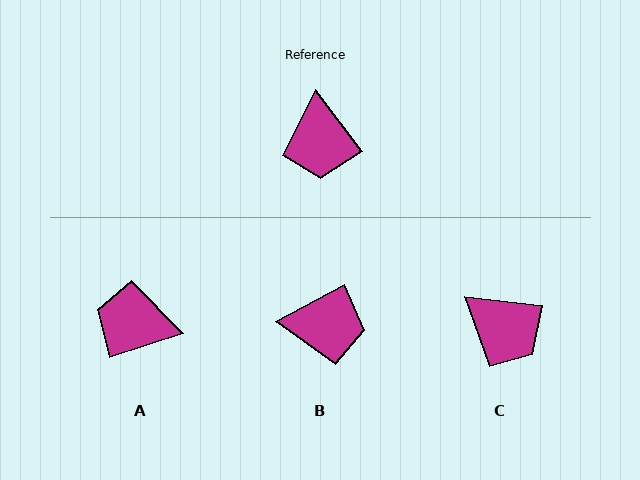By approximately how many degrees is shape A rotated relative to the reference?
Approximately 109 degrees clockwise.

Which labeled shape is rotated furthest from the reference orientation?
A, about 109 degrees away.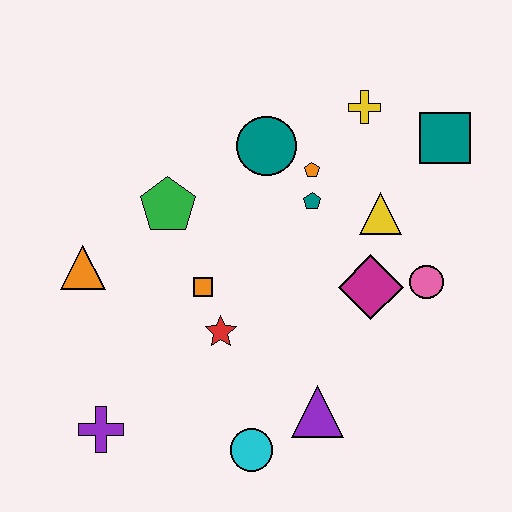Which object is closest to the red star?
The orange square is closest to the red star.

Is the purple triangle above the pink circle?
No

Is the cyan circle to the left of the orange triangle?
No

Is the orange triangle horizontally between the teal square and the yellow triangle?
No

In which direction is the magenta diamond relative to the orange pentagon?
The magenta diamond is below the orange pentagon.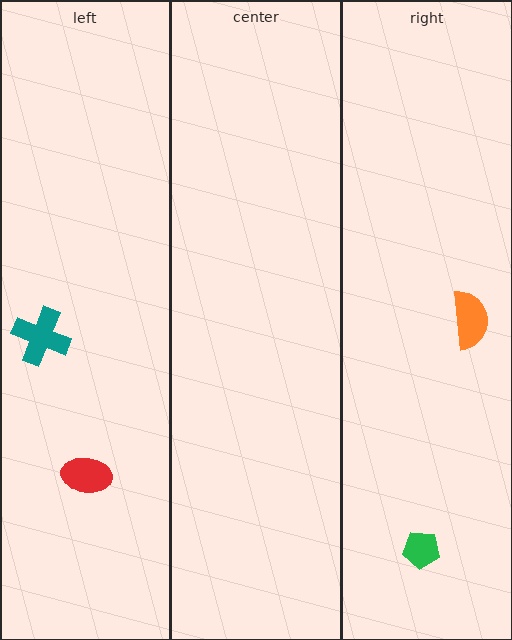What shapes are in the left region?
The teal cross, the red ellipse.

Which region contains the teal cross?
The left region.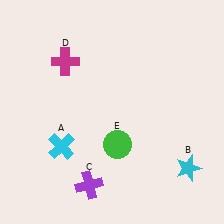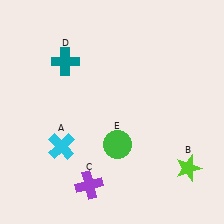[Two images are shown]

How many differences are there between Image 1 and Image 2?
There are 2 differences between the two images.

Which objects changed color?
B changed from cyan to lime. D changed from magenta to teal.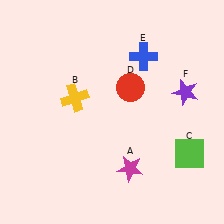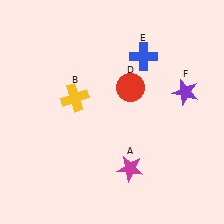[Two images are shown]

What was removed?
The lime square (C) was removed in Image 2.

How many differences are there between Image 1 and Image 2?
There is 1 difference between the two images.